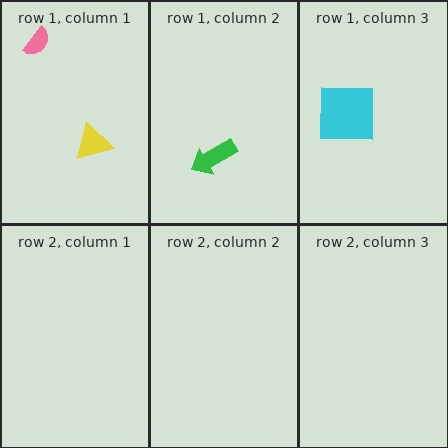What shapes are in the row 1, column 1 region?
The pink semicircle, the yellow triangle.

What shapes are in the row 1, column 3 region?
The cyan square.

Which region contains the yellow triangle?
The row 1, column 1 region.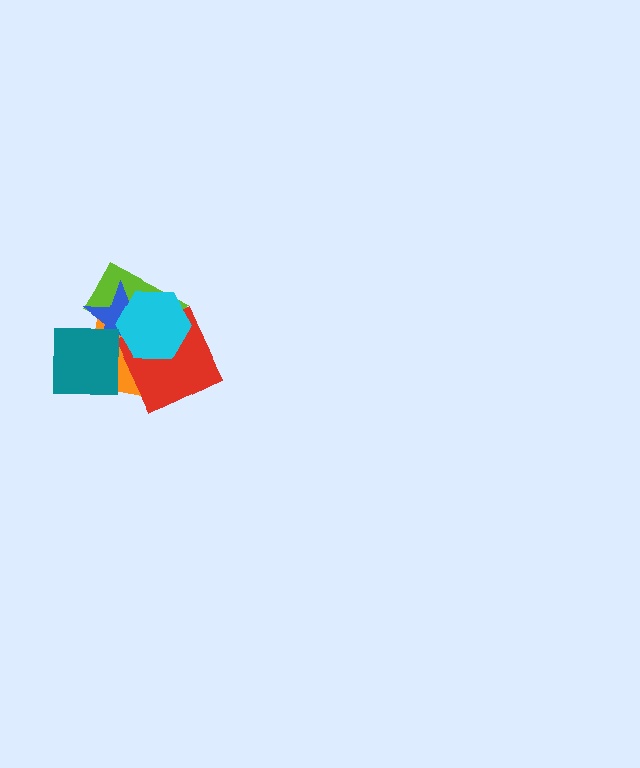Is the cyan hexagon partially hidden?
No, no other shape covers it.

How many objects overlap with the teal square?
3 objects overlap with the teal square.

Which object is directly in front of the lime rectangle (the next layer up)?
The red square is directly in front of the lime rectangle.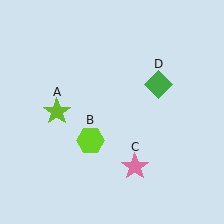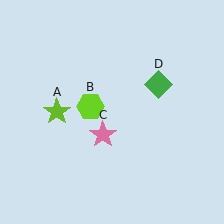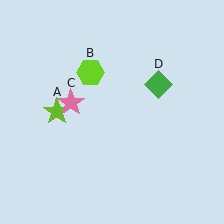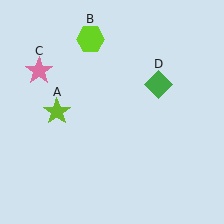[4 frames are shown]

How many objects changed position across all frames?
2 objects changed position: lime hexagon (object B), pink star (object C).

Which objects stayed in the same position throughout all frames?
Lime star (object A) and green diamond (object D) remained stationary.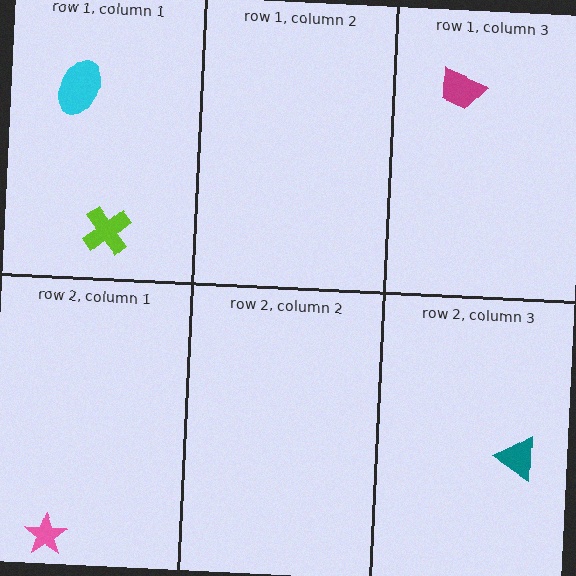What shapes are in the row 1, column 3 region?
The magenta trapezoid.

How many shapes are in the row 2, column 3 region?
1.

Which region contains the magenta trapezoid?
The row 1, column 3 region.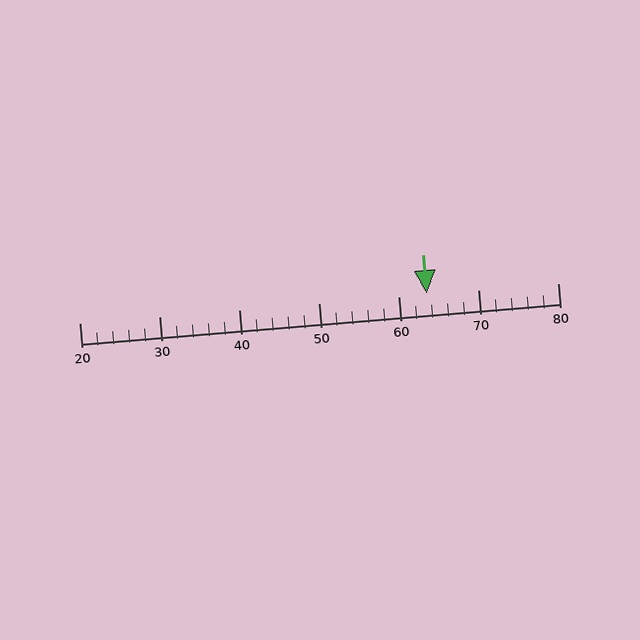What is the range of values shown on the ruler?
The ruler shows values from 20 to 80.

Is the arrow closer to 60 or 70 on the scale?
The arrow is closer to 60.